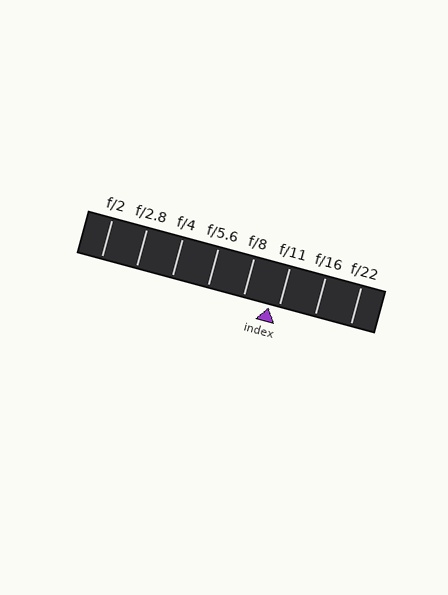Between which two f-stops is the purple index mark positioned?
The index mark is between f/8 and f/11.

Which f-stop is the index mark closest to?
The index mark is closest to f/11.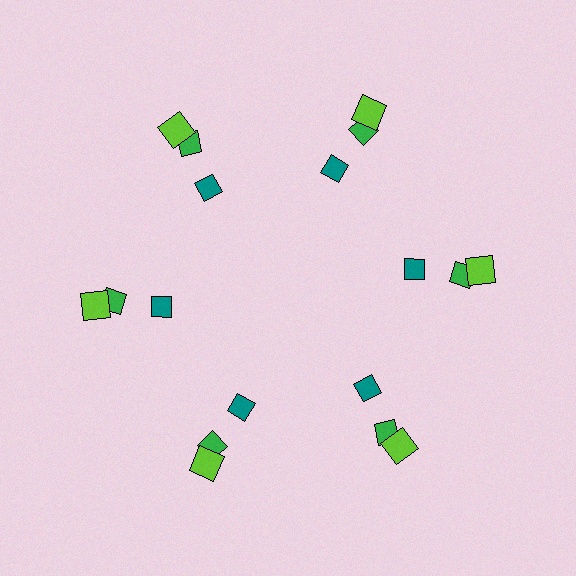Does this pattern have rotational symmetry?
Yes, this pattern has 6-fold rotational symmetry. It looks the same after rotating 60 degrees around the center.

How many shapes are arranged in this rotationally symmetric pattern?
There are 18 shapes, arranged in 6 groups of 3.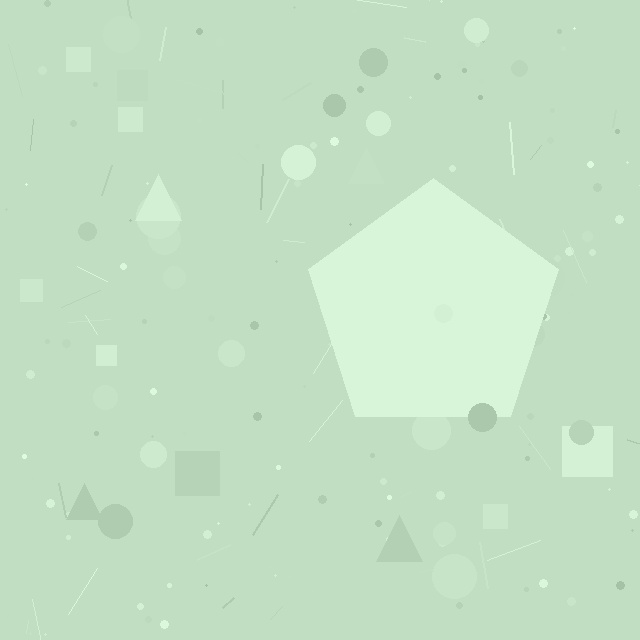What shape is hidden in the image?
A pentagon is hidden in the image.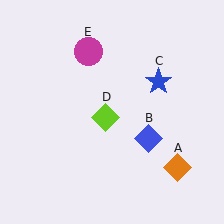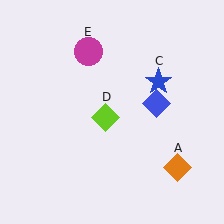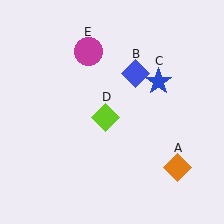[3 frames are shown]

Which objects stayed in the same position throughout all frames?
Orange diamond (object A) and blue star (object C) and lime diamond (object D) and magenta circle (object E) remained stationary.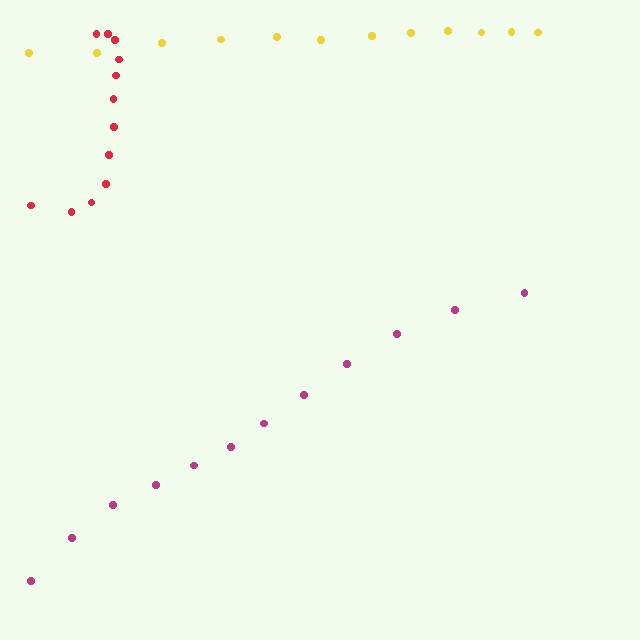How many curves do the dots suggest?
There are 3 distinct paths.